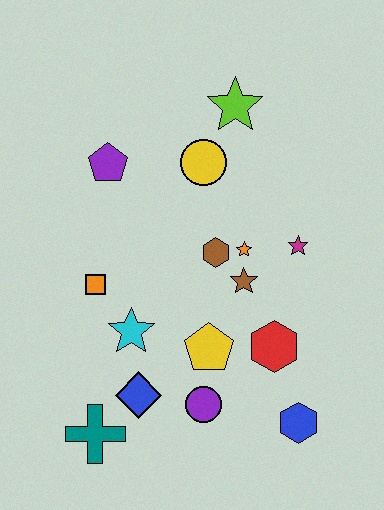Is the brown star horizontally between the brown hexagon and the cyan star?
No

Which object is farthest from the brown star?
The teal cross is farthest from the brown star.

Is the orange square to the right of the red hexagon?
No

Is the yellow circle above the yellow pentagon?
Yes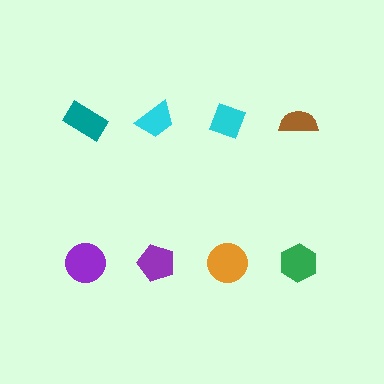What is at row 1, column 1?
A teal rectangle.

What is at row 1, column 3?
A cyan diamond.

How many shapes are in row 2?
4 shapes.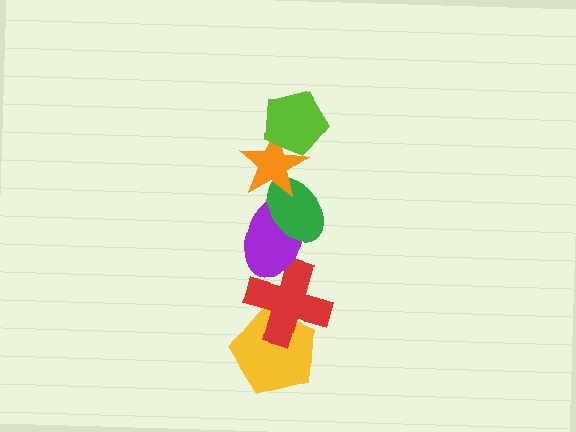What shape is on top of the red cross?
The purple ellipse is on top of the red cross.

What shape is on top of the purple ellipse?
The green ellipse is on top of the purple ellipse.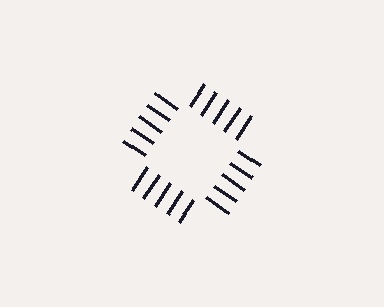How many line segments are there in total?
20 — 5 along each of the 4 edges.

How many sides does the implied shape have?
4 sides — the line-ends trace a square.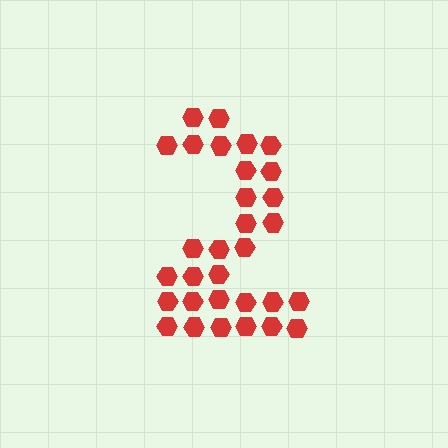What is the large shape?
The large shape is the digit 2.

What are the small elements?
The small elements are hexagons.